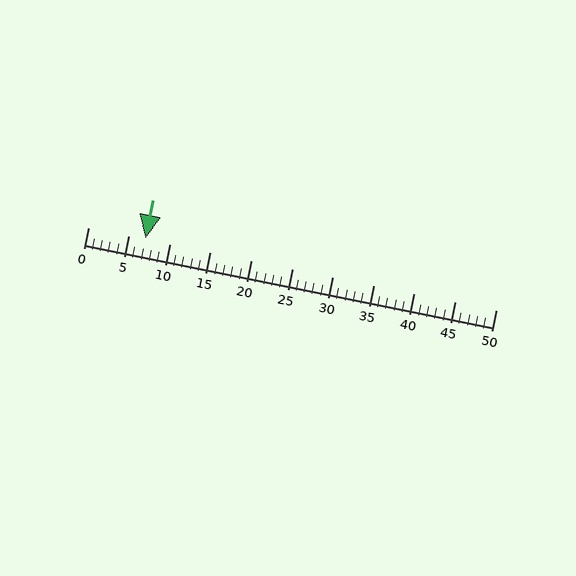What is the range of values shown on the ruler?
The ruler shows values from 0 to 50.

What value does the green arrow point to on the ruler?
The green arrow points to approximately 7.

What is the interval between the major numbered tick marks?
The major tick marks are spaced 5 units apart.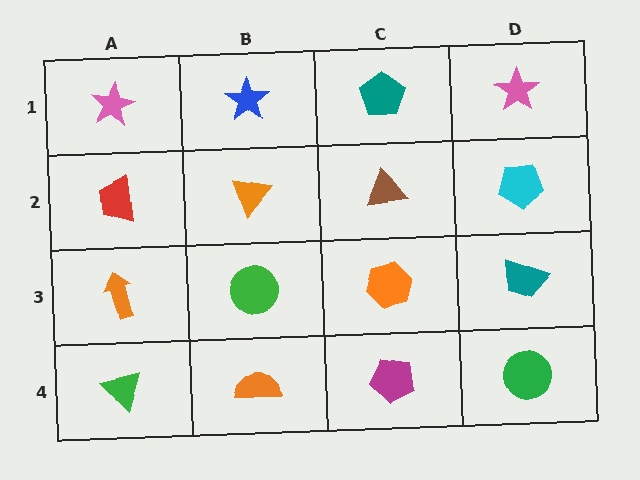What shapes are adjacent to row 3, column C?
A brown triangle (row 2, column C), a magenta pentagon (row 4, column C), a green circle (row 3, column B), a teal trapezoid (row 3, column D).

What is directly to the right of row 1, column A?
A blue star.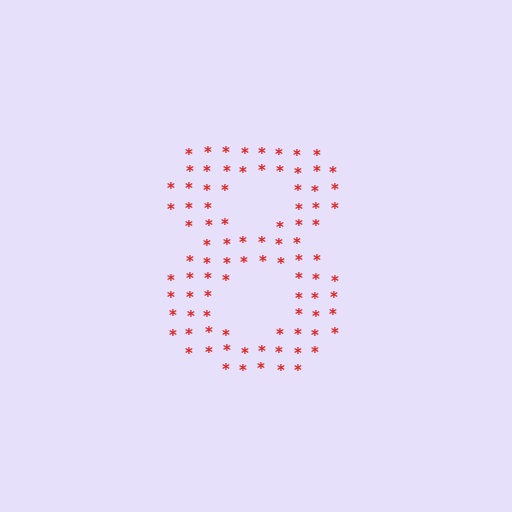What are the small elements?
The small elements are asterisks.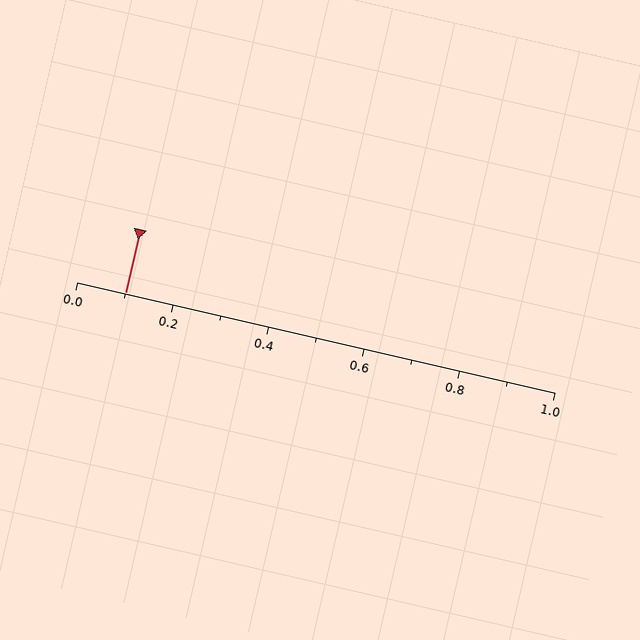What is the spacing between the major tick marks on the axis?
The major ticks are spaced 0.2 apart.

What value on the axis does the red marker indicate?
The marker indicates approximately 0.1.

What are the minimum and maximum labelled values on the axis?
The axis runs from 0.0 to 1.0.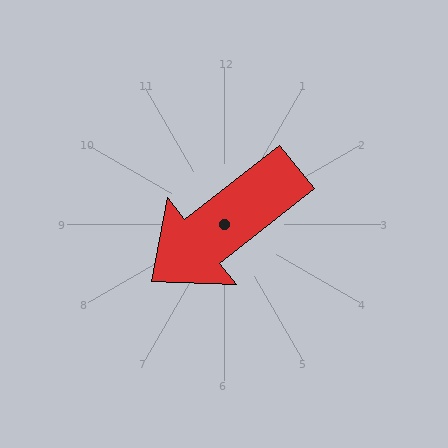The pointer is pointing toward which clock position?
Roughly 8 o'clock.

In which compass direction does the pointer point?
Southwest.